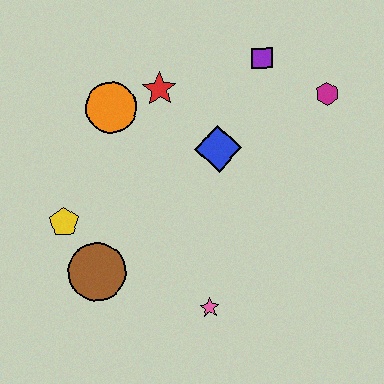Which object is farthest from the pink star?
The purple square is farthest from the pink star.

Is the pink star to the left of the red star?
No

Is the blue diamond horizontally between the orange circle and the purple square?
Yes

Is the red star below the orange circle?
No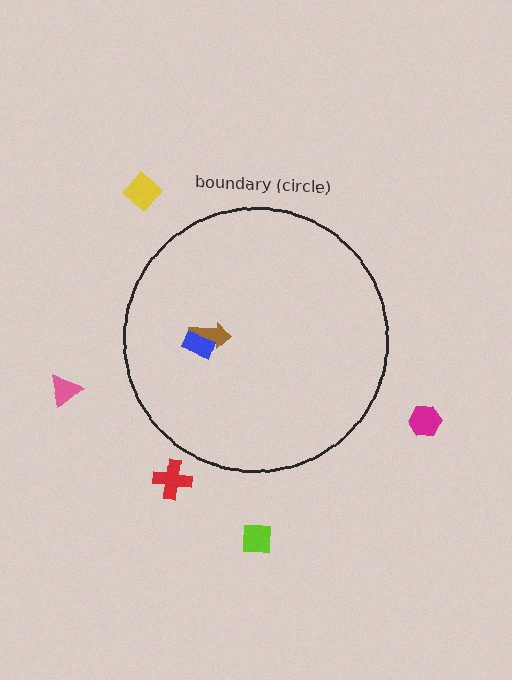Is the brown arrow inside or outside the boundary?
Inside.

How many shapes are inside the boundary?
2 inside, 5 outside.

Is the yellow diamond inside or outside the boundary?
Outside.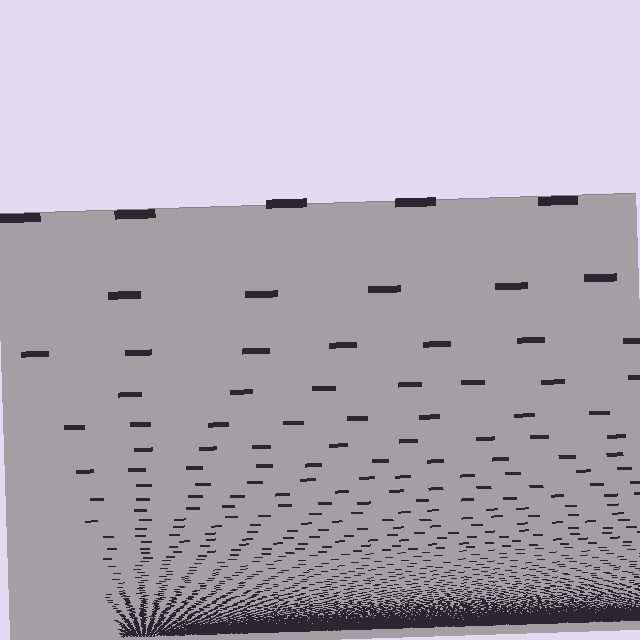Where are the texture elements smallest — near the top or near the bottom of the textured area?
Near the bottom.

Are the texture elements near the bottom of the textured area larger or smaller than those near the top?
Smaller. The gradient is inverted — elements near the bottom are smaller and denser.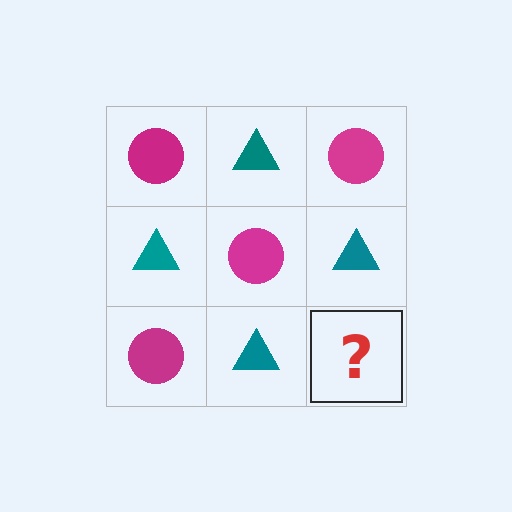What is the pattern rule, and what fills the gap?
The rule is that it alternates magenta circle and teal triangle in a checkerboard pattern. The gap should be filled with a magenta circle.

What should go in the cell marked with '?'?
The missing cell should contain a magenta circle.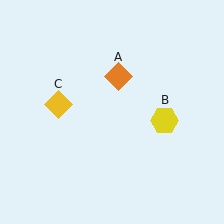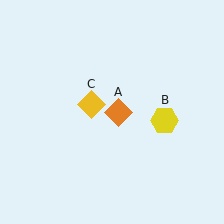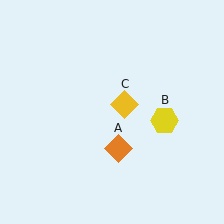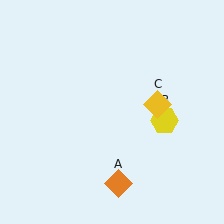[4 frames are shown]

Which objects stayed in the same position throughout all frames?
Yellow hexagon (object B) remained stationary.